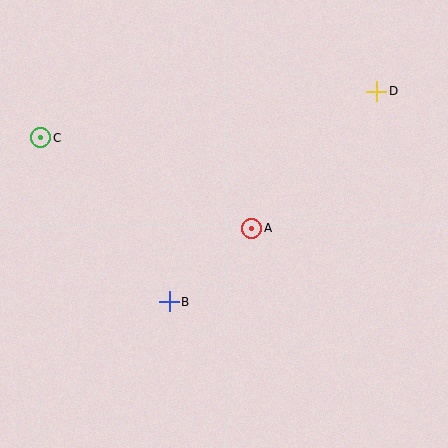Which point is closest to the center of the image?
Point A at (252, 228) is closest to the center.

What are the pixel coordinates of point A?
Point A is at (252, 228).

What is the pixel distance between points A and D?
The distance between A and D is 185 pixels.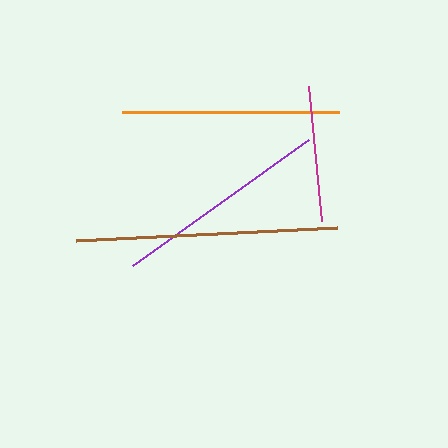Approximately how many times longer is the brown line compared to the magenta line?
The brown line is approximately 1.9 times the length of the magenta line.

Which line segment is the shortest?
The magenta line is the shortest at approximately 136 pixels.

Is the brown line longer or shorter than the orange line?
The brown line is longer than the orange line.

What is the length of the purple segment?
The purple segment is approximately 216 pixels long.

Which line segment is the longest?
The brown line is the longest at approximately 261 pixels.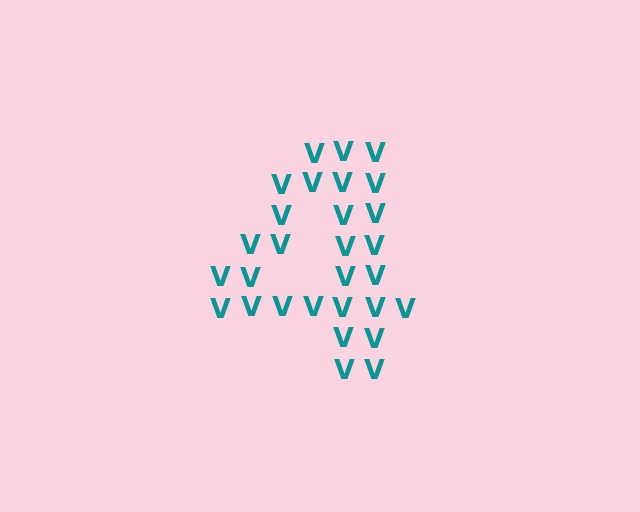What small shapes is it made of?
It is made of small letter V's.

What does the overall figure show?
The overall figure shows the digit 4.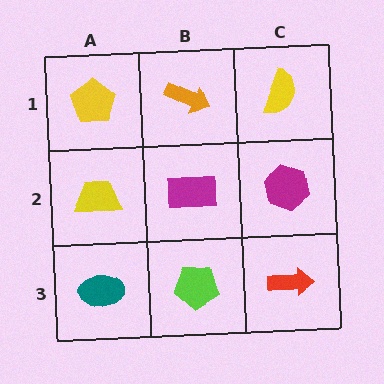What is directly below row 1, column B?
A magenta rectangle.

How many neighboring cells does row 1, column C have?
2.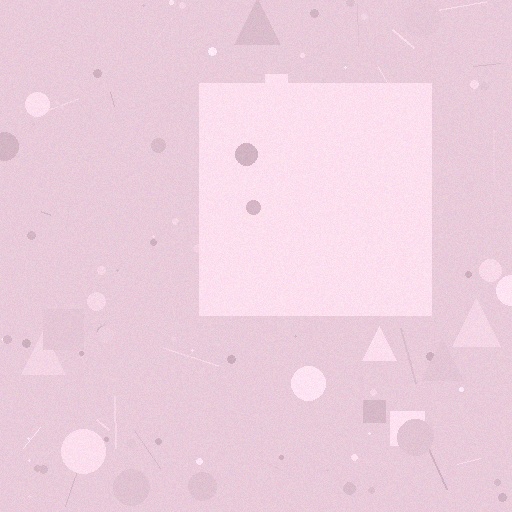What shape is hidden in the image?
A square is hidden in the image.